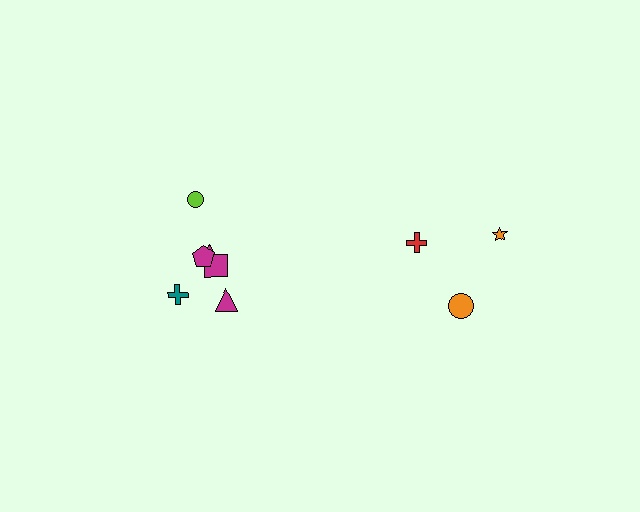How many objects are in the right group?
There are 3 objects.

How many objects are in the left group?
There are 6 objects.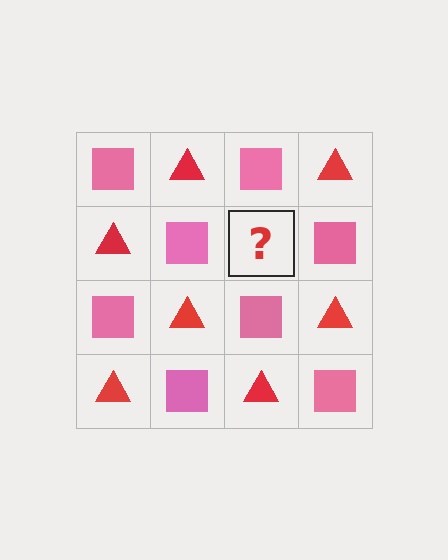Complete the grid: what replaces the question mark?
The question mark should be replaced with a red triangle.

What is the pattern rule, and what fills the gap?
The rule is that it alternates pink square and red triangle in a checkerboard pattern. The gap should be filled with a red triangle.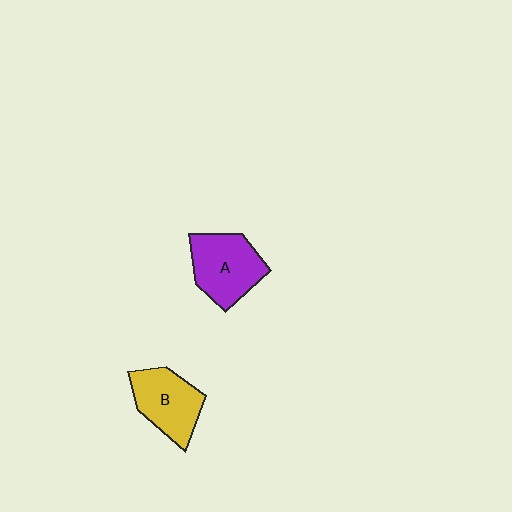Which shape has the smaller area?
Shape B (yellow).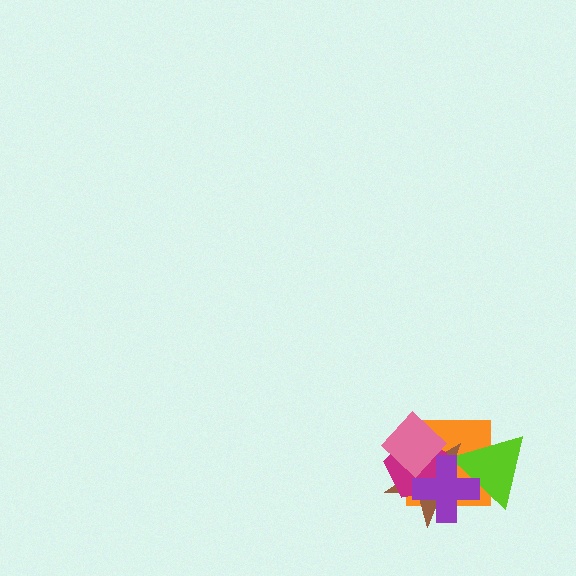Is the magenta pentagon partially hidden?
Yes, it is partially covered by another shape.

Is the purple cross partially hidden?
No, no other shape covers it.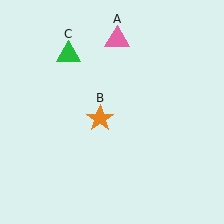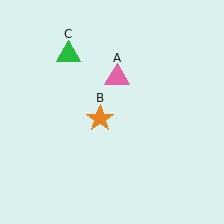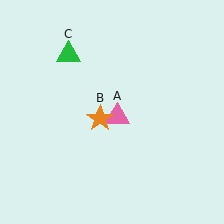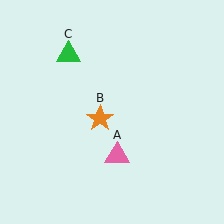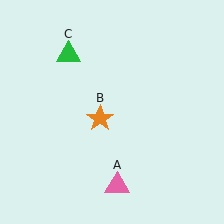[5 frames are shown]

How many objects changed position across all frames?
1 object changed position: pink triangle (object A).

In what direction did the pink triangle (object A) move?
The pink triangle (object A) moved down.